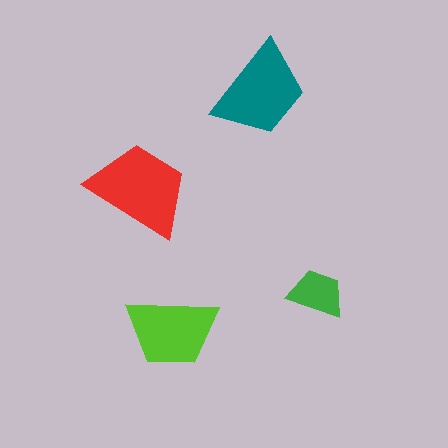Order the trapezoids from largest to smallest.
the red one, the teal one, the lime one, the green one.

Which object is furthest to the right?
The green trapezoid is rightmost.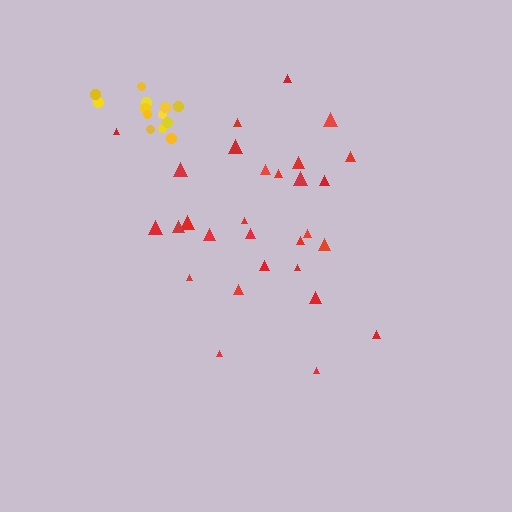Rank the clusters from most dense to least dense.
yellow, red.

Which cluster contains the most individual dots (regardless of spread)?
Red (29).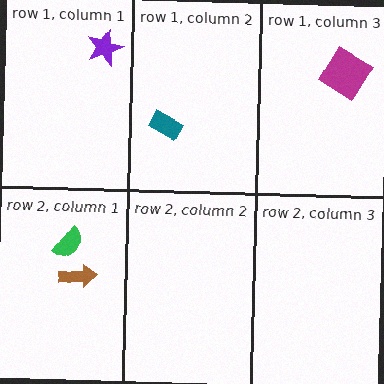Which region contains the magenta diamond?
The row 1, column 3 region.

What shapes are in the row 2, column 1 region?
The brown arrow, the green semicircle.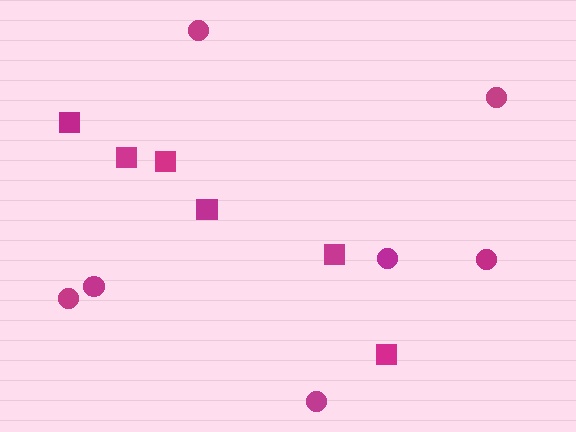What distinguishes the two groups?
There are 2 groups: one group of circles (7) and one group of squares (6).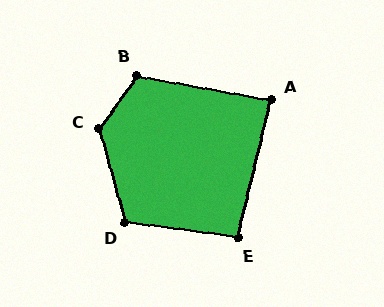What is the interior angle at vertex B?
Approximately 114 degrees (obtuse).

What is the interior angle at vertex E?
Approximately 96 degrees (obtuse).